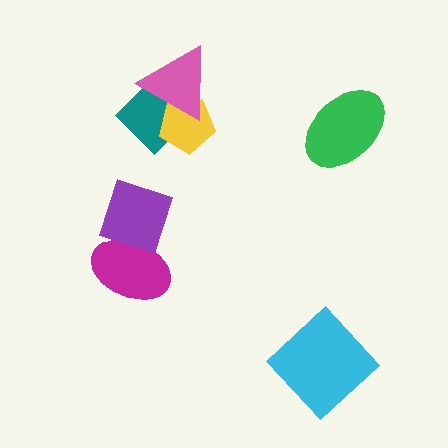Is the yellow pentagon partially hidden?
Yes, it is partially covered by another shape.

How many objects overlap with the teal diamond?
2 objects overlap with the teal diamond.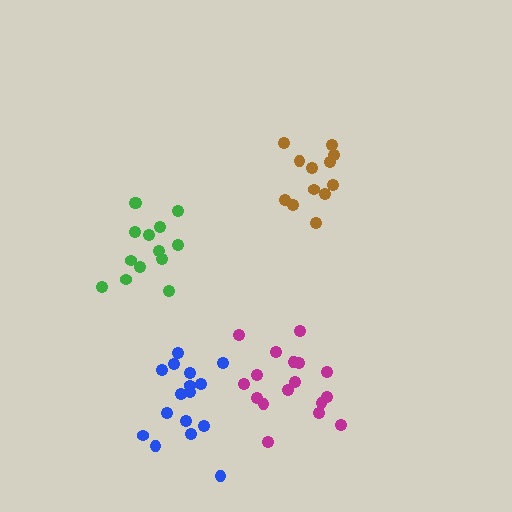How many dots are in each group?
Group 1: 12 dots, Group 2: 17 dots, Group 3: 16 dots, Group 4: 14 dots (59 total).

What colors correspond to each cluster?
The clusters are colored: brown, magenta, blue, green.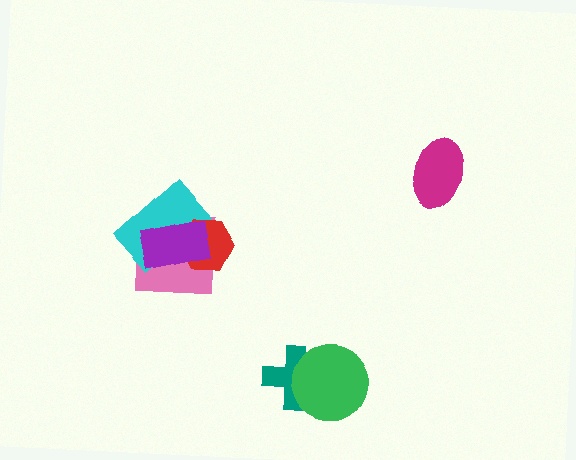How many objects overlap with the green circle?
1 object overlaps with the green circle.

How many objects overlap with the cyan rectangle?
3 objects overlap with the cyan rectangle.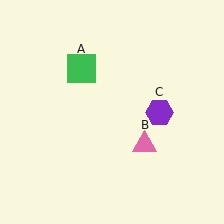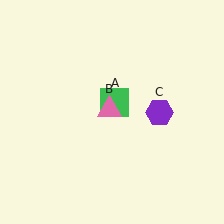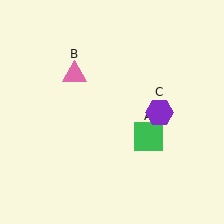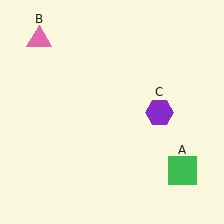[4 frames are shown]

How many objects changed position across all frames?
2 objects changed position: green square (object A), pink triangle (object B).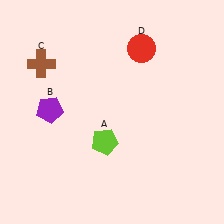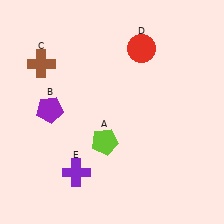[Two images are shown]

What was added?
A purple cross (E) was added in Image 2.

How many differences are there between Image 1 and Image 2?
There is 1 difference between the two images.